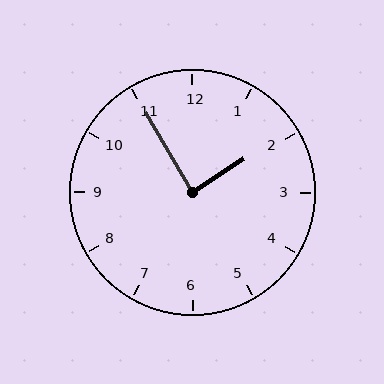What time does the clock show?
1:55.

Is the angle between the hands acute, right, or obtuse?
It is right.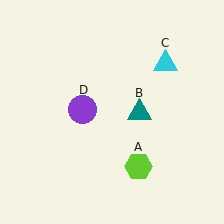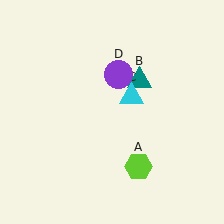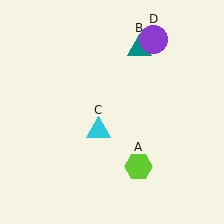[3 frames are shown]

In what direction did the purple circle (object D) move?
The purple circle (object D) moved up and to the right.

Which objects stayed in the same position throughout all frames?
Lime hexagon (object A) remained stationary.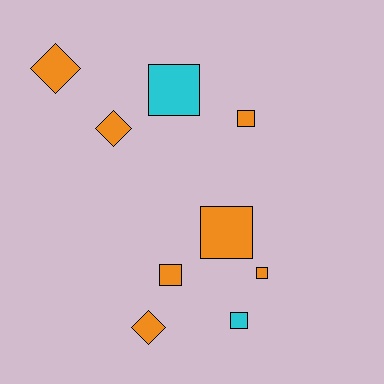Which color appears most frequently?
Orange, with 7 objects.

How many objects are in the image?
There are 9 objects.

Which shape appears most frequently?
Square, with 6 objects.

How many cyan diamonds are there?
There are no cyan diamonds.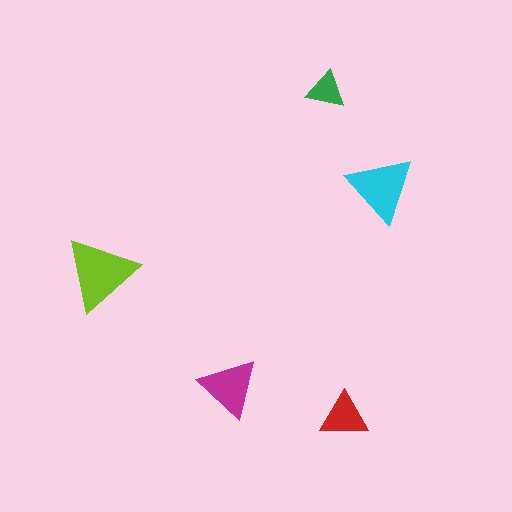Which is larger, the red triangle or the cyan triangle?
The cyan one.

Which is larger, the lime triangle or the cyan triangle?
The lime one.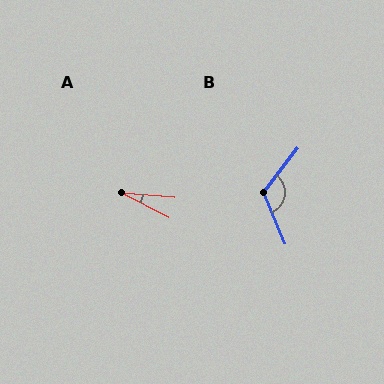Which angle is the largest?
B, at approximately 120 degrees.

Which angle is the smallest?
A, at approximately 22 degrees.